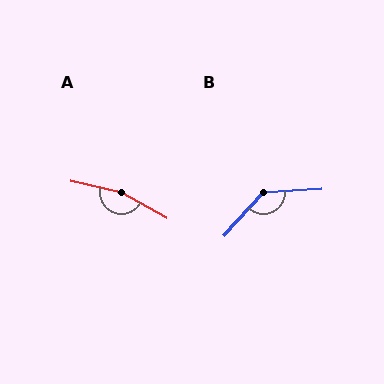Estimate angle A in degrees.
Approximately 164 degrees.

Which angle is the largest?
A, at approximately 164 degrees.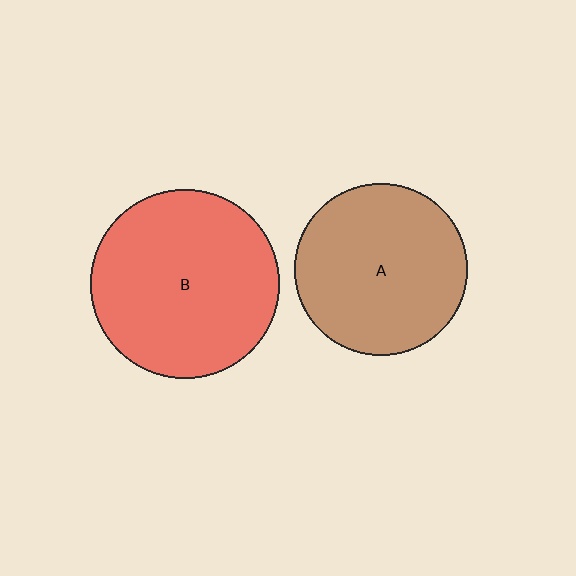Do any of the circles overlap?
No, none of the circles overlap.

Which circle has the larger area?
Circle B (red).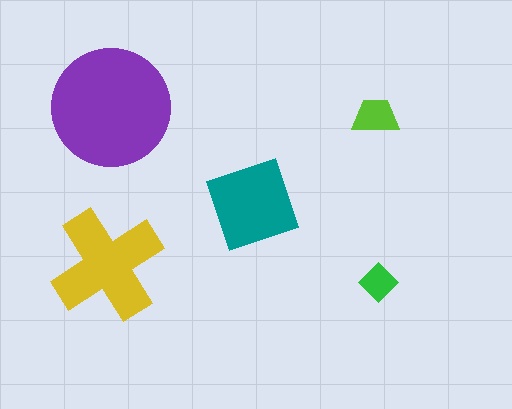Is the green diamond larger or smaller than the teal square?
Smaller.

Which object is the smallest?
The green diamond.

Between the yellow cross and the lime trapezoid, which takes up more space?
The yellow cross.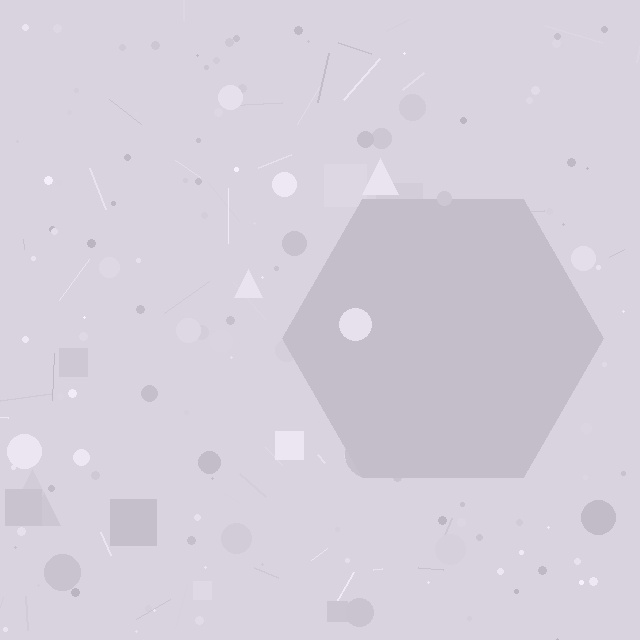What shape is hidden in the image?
A hexagon is hidden in the image.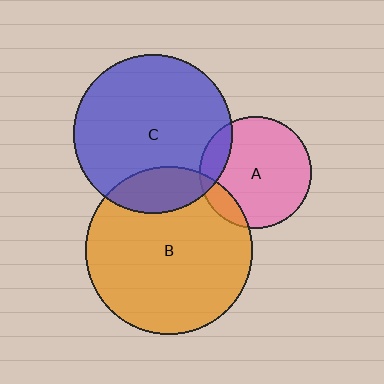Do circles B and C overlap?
Yes.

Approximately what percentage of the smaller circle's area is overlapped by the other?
Approximately 20%.